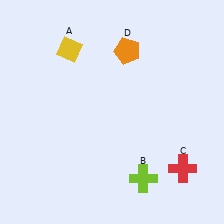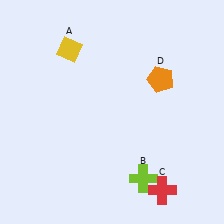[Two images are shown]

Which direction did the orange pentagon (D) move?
The orange pentagon (D) moved right.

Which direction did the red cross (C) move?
The red cross (C) moved down.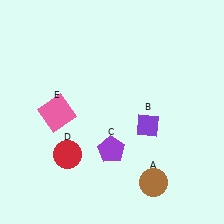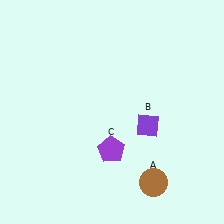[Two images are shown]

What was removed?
The pink square (E), the red circle (D) were removed in Image 2.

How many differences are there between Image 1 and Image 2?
There are 2 differences between the two images.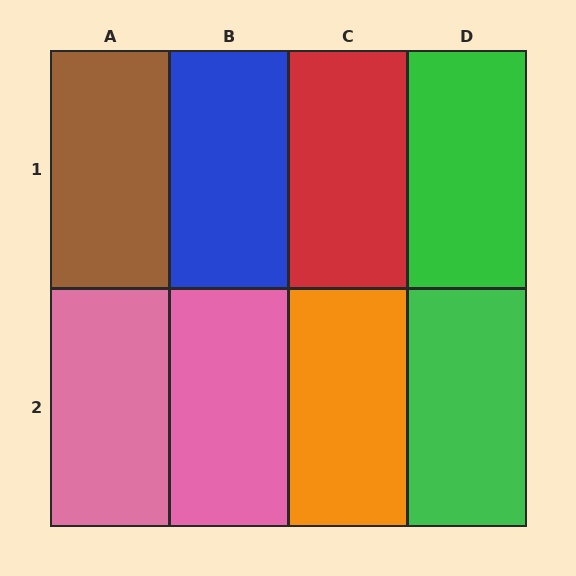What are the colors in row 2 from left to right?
Pink, pink, orange, green.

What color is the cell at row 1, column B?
Blue.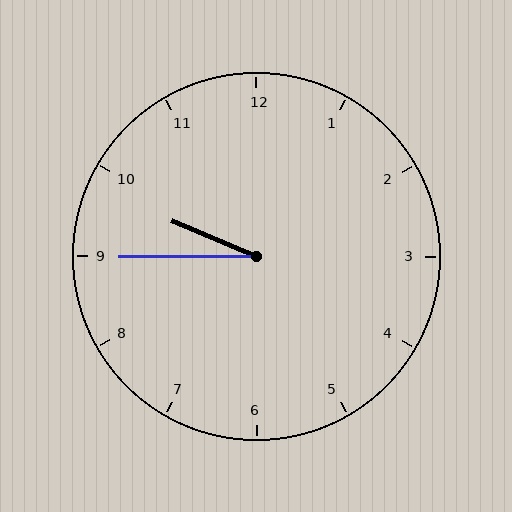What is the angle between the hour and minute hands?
Approximately 22 degrees.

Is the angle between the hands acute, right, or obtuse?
It is acute.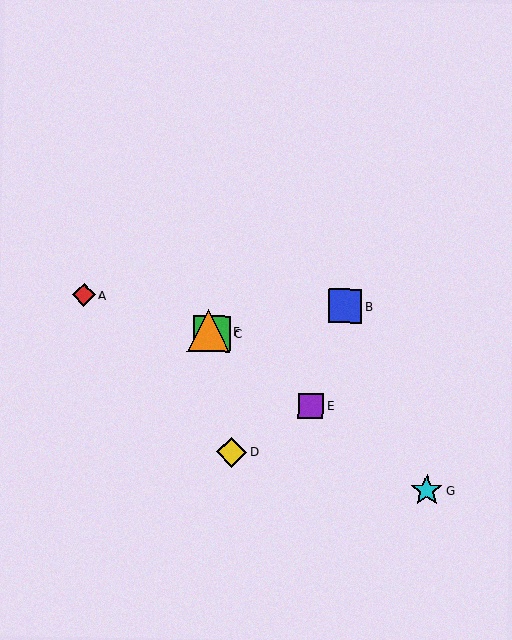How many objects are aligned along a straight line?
4 objects (C, E, F, G) are aligned along a straight line.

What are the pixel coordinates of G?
Object G is at (427, 490).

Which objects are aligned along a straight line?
Objects C, E, F, G are aligned along a straight line.